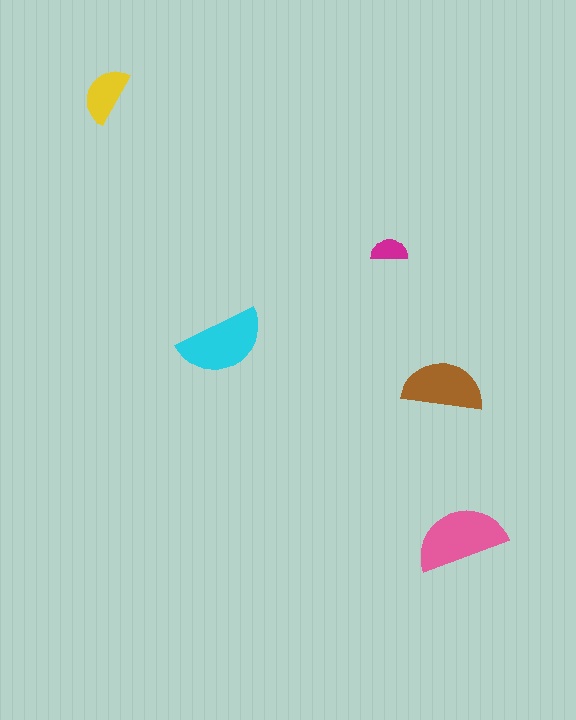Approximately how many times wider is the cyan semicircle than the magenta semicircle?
About 2.5 times wider.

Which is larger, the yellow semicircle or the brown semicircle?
The brown one.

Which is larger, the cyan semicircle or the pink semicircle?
The pink one.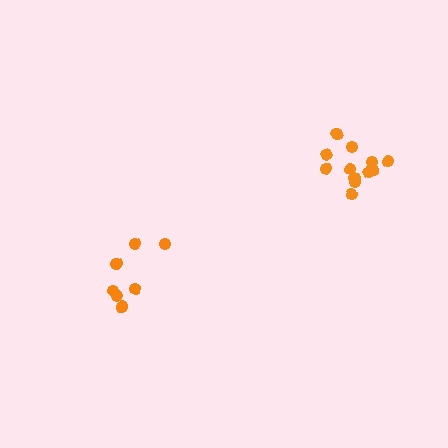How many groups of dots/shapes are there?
There are 2 groups.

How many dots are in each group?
Group 1: 7 dots, Group 2: 12 dots (19 total).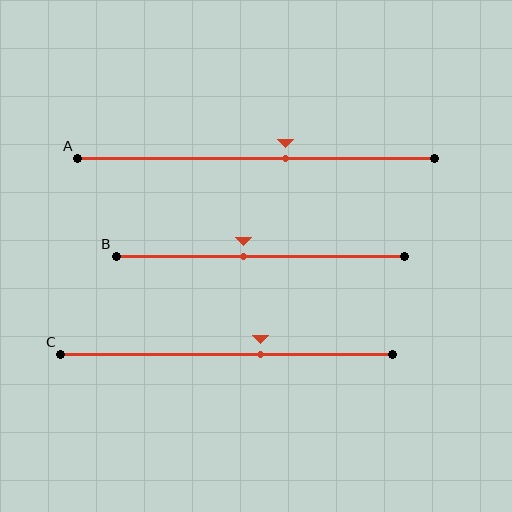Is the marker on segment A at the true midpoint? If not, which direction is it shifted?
No, the marker on segment A is shifted to the right by about 8% of the segment length.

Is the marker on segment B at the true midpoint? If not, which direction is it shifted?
No, the marker on segment B is shifted to the left by about 6% of the segment length.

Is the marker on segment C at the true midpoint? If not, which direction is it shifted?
No, the marker on segment C is shifted to the right by about 10% of the segment length.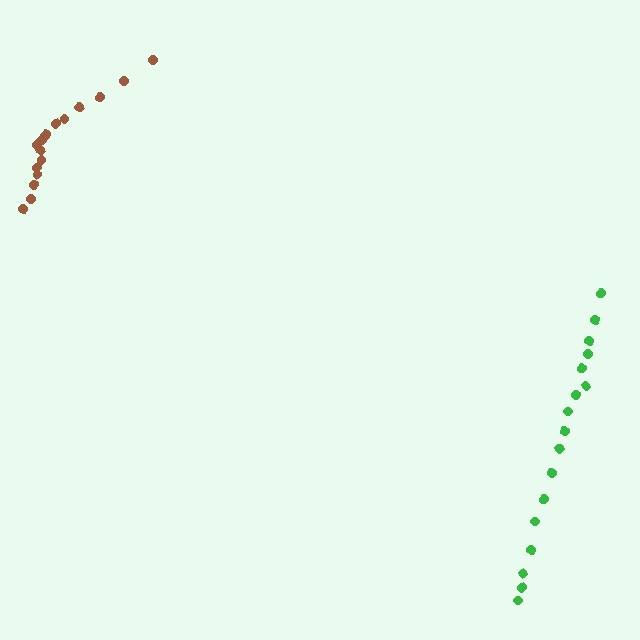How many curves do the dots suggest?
There are 2 distinct paths.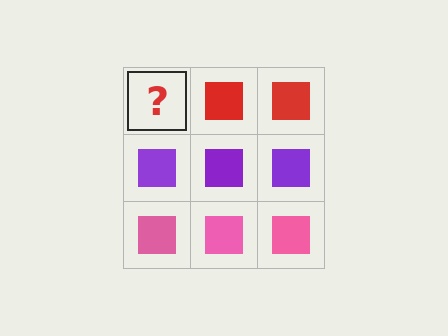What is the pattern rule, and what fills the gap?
The rule is that each row has a consistent color. The gap should be filled with a red square.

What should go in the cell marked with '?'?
The missing cell should contain a red square.